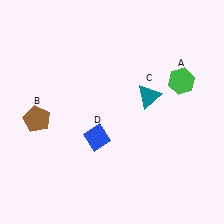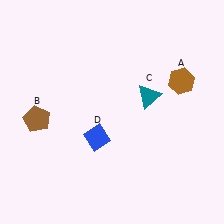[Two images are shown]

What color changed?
The hexagon (A) changed from green in Image 1 to brown in Image 2.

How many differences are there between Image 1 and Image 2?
There is 1 difference between the two images.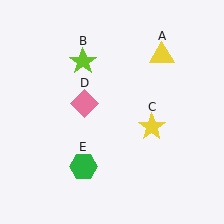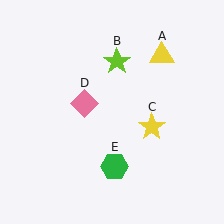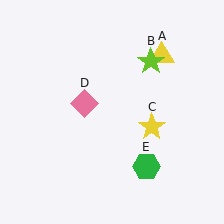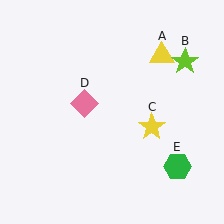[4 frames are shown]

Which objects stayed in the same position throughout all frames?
Yellow triangle (object A) and yellow star (object C) and pink diamond (object D) remained stationary.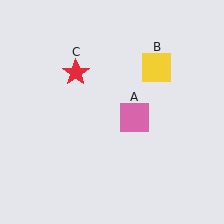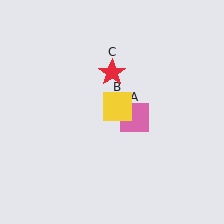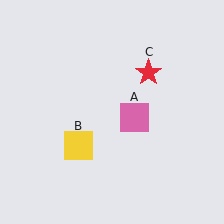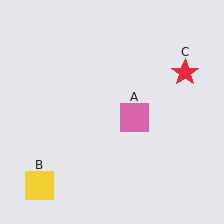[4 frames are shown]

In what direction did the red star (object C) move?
The red star (object C) moved right.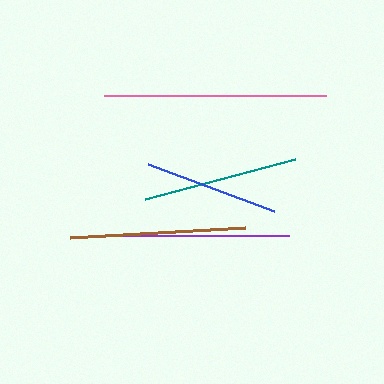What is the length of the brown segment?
The brown segment is approximately 176 pixels long.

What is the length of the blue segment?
The blue segment is approximately 134 pixels long.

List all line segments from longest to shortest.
From longest to shortest: pink, purple, brown, teal, blue.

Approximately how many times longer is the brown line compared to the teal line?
The brown line is approximately 1.1 times the length of the teal line.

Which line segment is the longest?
The pink line is the longest at approximately 222 pixels.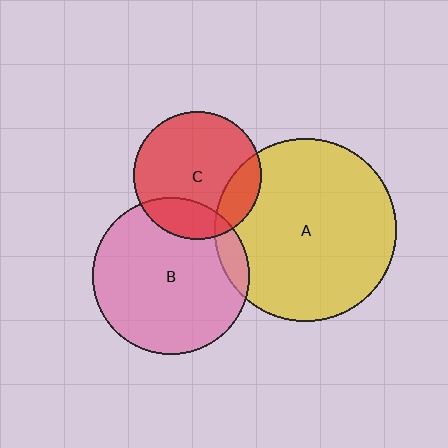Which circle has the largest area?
Circle A (yellow).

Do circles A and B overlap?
Yes.